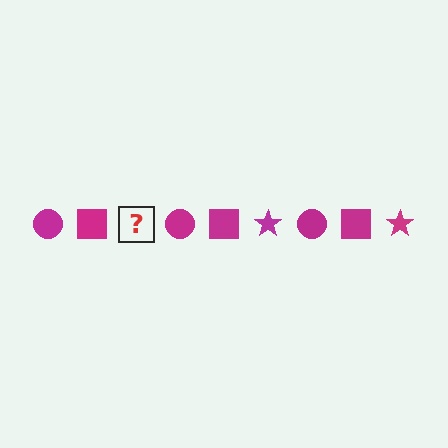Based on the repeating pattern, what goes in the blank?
The blank should be a magenta star.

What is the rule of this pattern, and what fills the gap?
The rule is that the pattern cycles through circle, square, star shapes in magenta. The gap should be filled with a magenta star.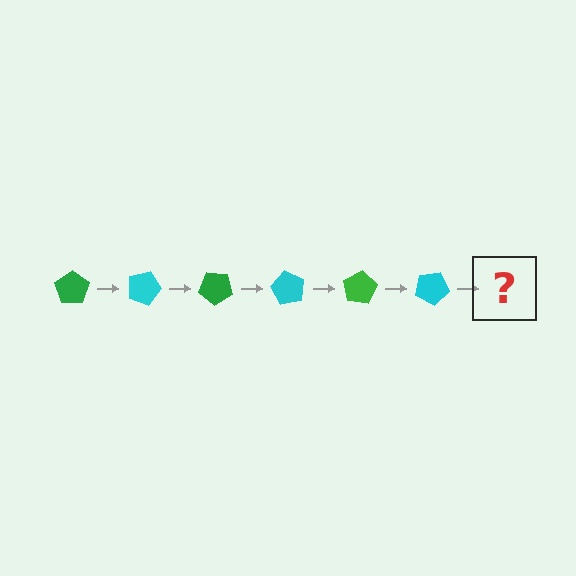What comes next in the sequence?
The next element should be a green pentagon, rotated 120 degrees from the start.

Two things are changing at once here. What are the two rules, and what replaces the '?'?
The two rules are that it rotates 20 degrees each step and the color cycles through green and cyan. The '?' should be a green pentagon, rotated 120 degrees from the start.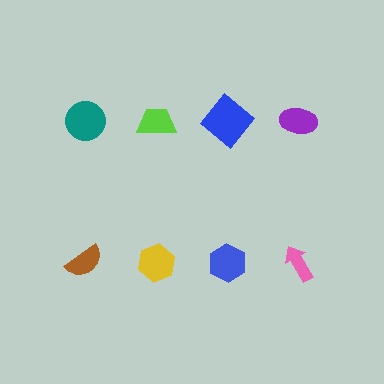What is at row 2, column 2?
A yellow hexagon.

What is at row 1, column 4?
A purple ellipse.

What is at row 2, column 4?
A pink arrow.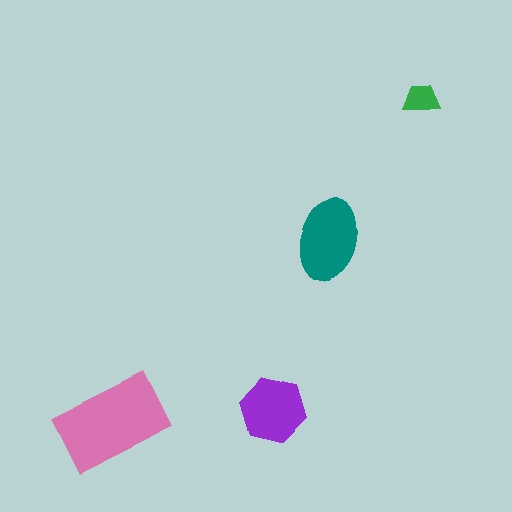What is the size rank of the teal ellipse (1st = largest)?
2nd.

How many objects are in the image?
There are 4 objects in the image.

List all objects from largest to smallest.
The pink rectangle, the teal ellipse, the purple hexagon, the green trapezoid.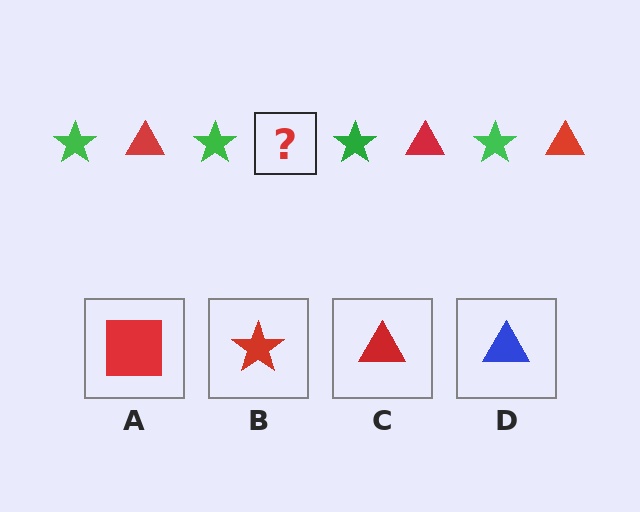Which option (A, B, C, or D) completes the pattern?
C.